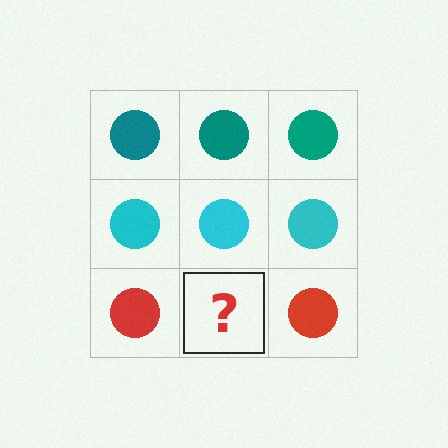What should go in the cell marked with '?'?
The missing cell should contain a red circle.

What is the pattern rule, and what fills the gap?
The rule is that each row has a consistent color. The gap should be filled with a red circle.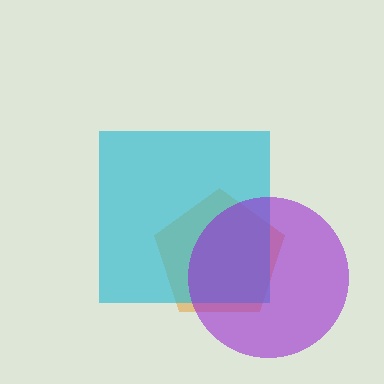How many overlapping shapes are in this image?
There are 3 overlapping shapes in the image.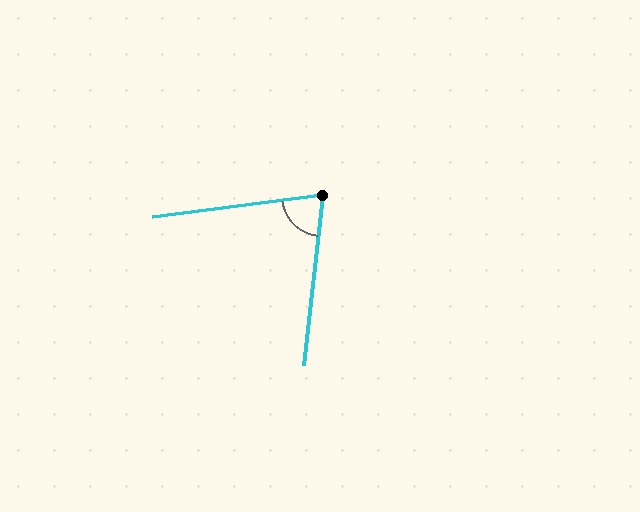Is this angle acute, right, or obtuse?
It is acute.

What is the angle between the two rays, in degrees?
Approximately 76 degrees.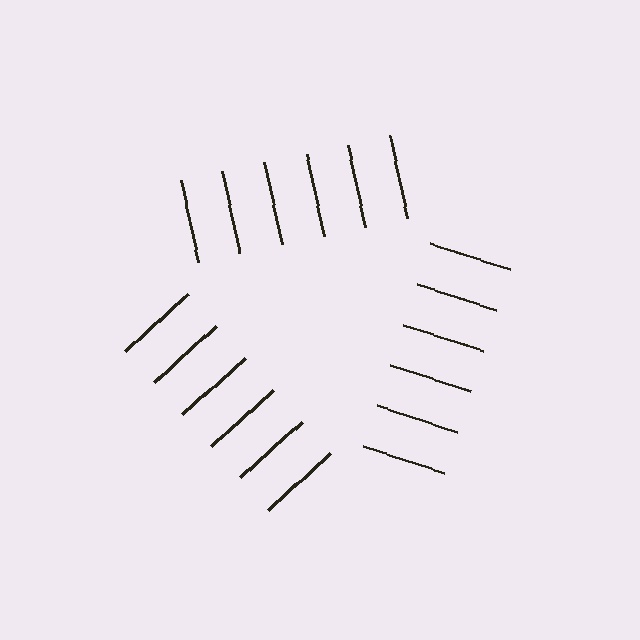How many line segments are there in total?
18 — 6 along each of the 3 edges.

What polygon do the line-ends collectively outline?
An illusory triangle — the line segments terminate on its edges but no continuous stroke is drawn.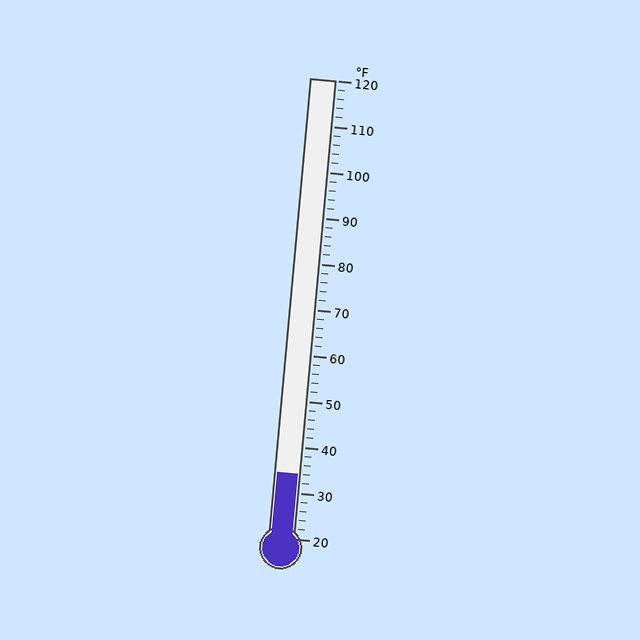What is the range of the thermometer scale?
The thermometer scale ranges from 20°F to 120°F.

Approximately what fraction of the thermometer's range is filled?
The thermometer is filled to approximately 15% of its range.